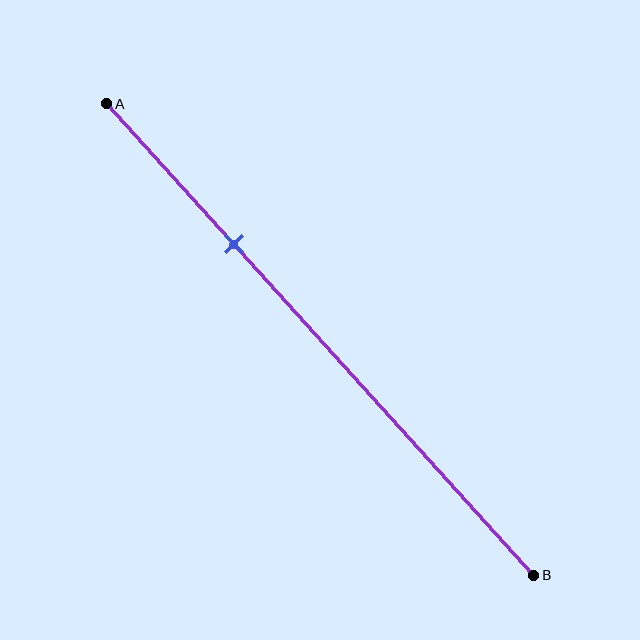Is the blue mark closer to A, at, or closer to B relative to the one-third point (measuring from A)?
The blue mark is closer to point A than the one-third point of segment AB.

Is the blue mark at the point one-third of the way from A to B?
No, the mark is at about 30% from A, not at the 33% one-third point.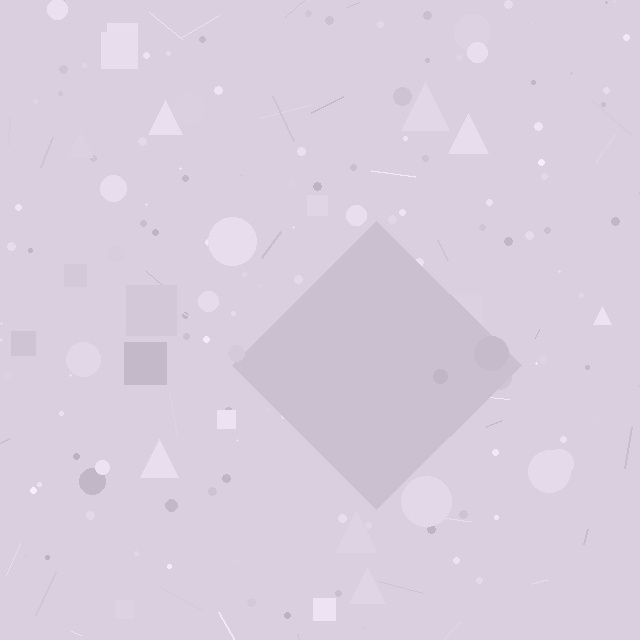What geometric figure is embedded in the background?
A diamond is embedded in the background.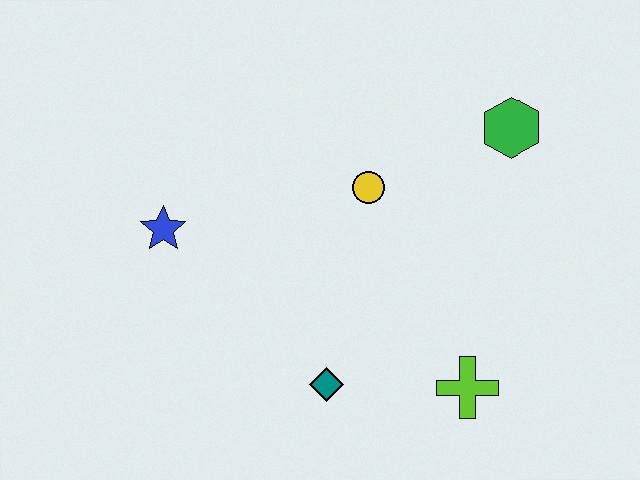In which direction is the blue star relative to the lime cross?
The blue star is to the left of the lime cross.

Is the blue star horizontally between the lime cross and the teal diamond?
No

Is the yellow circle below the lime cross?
No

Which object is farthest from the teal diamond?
The green hexagon is farthest from the teal diamond.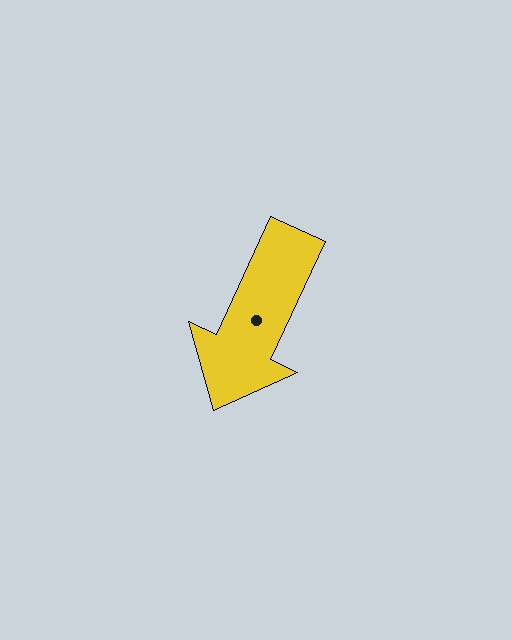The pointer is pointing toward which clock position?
Roughly 7 o'clock.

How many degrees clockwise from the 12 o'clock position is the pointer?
Approximately 205 degrees.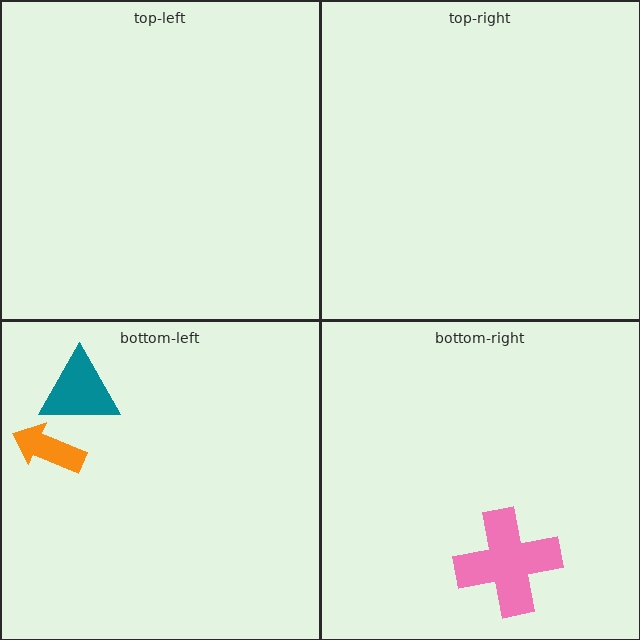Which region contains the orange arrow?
The bottom-left region.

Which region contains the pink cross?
The bottom-right region.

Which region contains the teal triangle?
The bottom-left region.